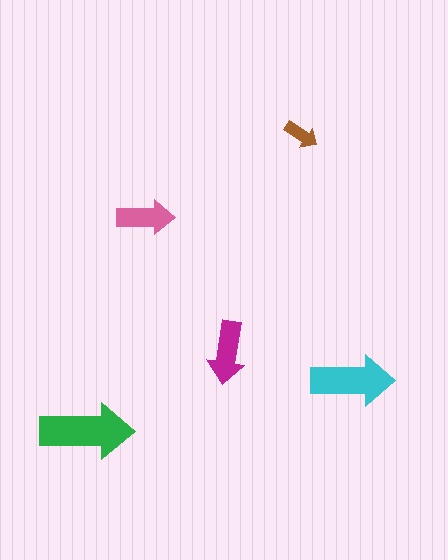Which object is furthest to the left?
The green arrow is leftmost.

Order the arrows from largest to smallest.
the green one, the cyan one, the magenta one, the pink one, the brown one.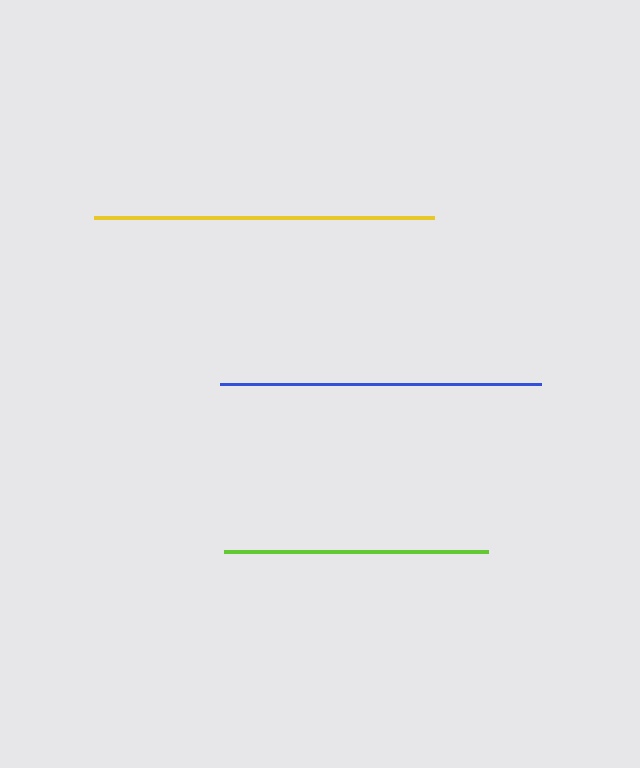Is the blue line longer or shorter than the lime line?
The blue line is longer than the lime line.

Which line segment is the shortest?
The lime line is the shortest at approximately 264 pixels.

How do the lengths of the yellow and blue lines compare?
The yellow and blue lines are approximately the same length.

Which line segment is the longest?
The yellow line is the longest at approximately 339 pixels.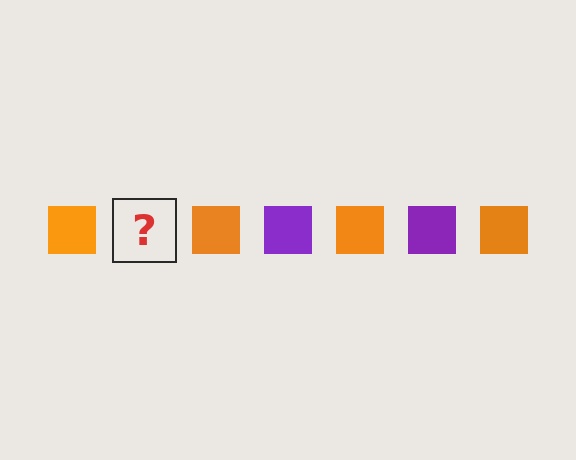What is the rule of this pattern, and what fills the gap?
The rule is that the pattern cycles through orange, purple squares. The gap should be filled with a purple square.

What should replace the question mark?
The question mark should be replaced with a purple square.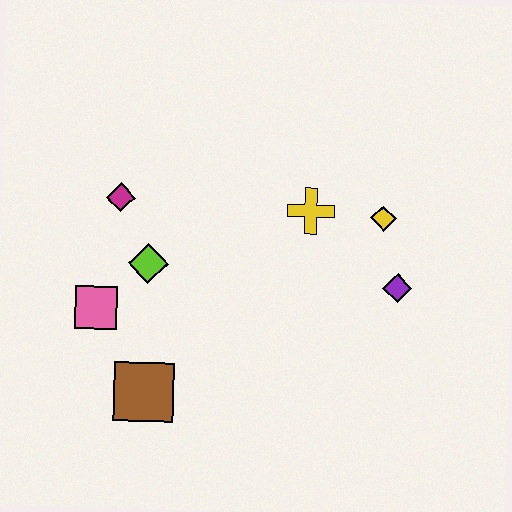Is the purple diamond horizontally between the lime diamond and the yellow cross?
No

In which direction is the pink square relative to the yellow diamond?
The pink square is to the left of the yellow diamond.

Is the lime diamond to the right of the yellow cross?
No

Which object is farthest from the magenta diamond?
The purple diamond is farthest from the magenta diamond.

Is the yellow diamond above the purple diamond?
Yes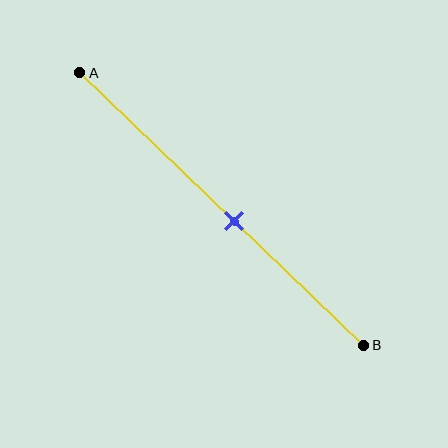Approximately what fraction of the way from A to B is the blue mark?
The blue mark is approximately 55% of the way from A to B.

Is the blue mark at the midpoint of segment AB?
No, the mark is at about 55% from A, not at the 50% midpoint.